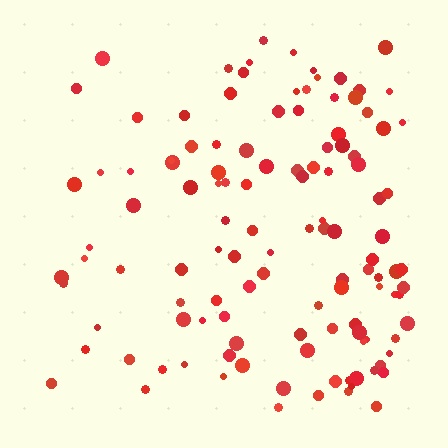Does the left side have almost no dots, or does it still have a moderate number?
Still a moderate number, just noticeably fewer than the right.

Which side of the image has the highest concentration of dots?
The right.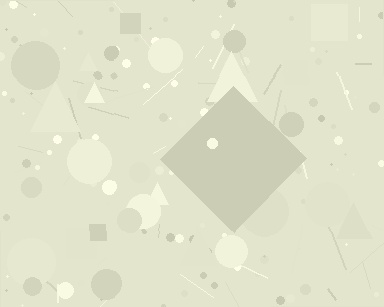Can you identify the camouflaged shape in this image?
The camouflaged shape is a diamond.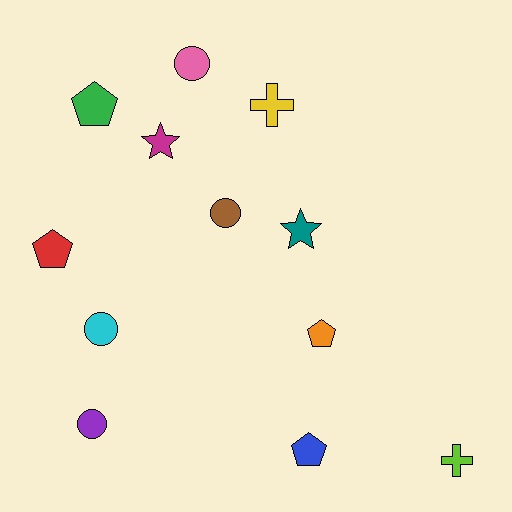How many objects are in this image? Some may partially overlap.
There are 12 objects.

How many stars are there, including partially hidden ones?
There are 2 stars.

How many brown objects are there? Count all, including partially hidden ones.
There is 1 brown object.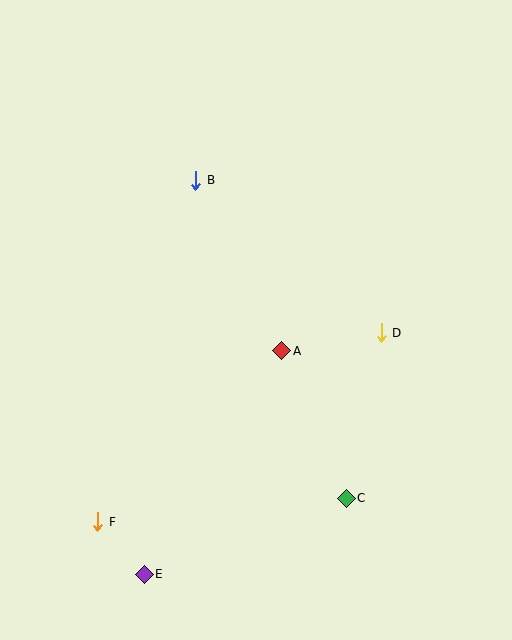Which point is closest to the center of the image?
Point A at (282, 351) is closest to the center.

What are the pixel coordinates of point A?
Point A is at (282, 351).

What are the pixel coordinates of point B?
Point B is at (196, 180).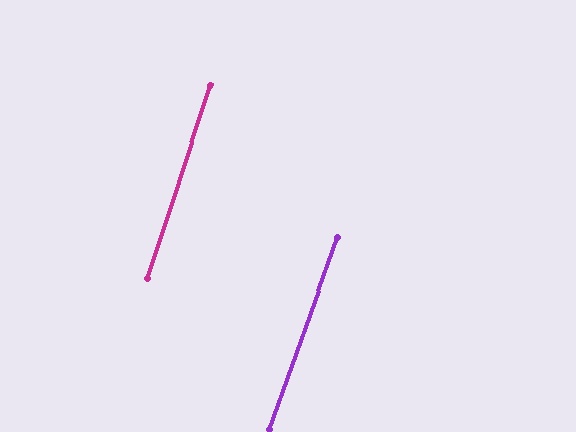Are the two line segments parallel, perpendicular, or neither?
Parallel — their directions differ by only 1.5°.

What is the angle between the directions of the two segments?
Approximately 2 degrees.